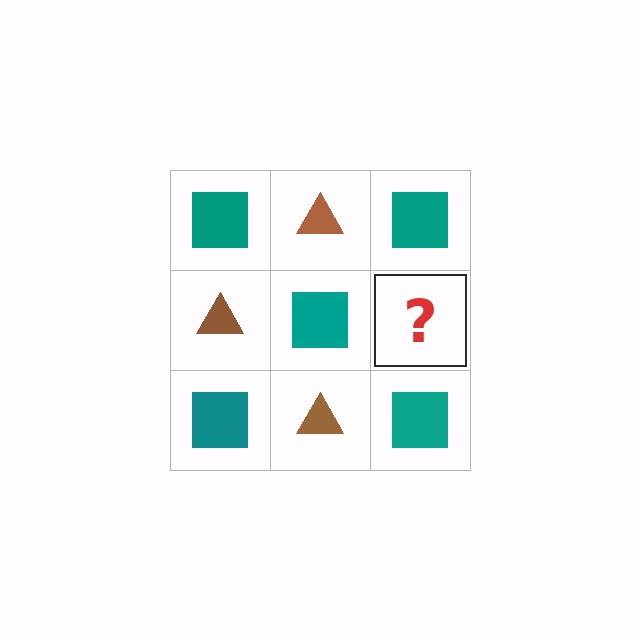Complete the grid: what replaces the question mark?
The question mark should be replaced with a brown triangle.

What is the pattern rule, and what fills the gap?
The rule is that it alternates teal square and brown triangle in a checkerboard pattern. The gap should be filled with a brown triangle.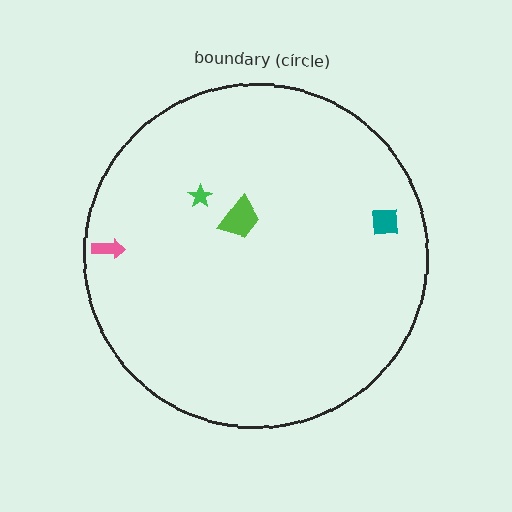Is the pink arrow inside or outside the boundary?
Inside.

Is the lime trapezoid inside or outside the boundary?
Inside.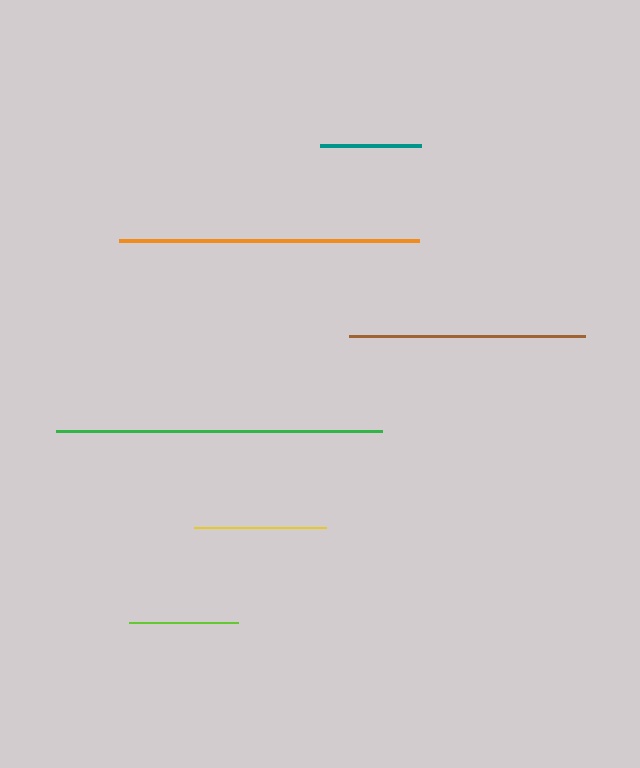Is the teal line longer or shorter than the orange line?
The orange line is longer than the teal line.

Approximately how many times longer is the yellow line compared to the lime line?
The yellow line is approximately 1.2 times the length of the lime line.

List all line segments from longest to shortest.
From longest to shortest: green, orange, brown, yellow, lime, teal.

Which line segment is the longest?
The green line is the longest at approximately 326 pixels.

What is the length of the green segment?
The green segment is approximately 326 pixels long.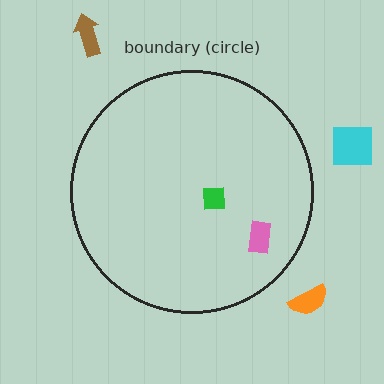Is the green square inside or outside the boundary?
Inside.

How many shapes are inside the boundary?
2 inside, 3 outside.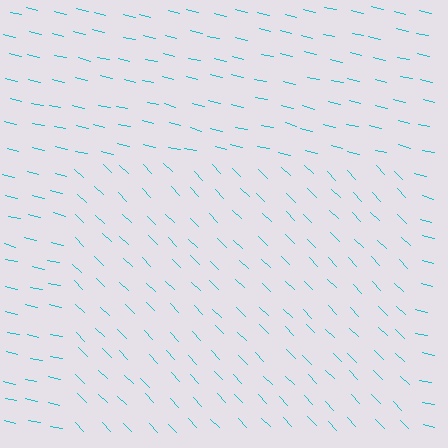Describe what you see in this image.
The image is filled with small cyan line segments. A rectangle region in the image has lines oriented differently from the surrounding lines, creating a visible texture boundary.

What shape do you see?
I see a rectangle.